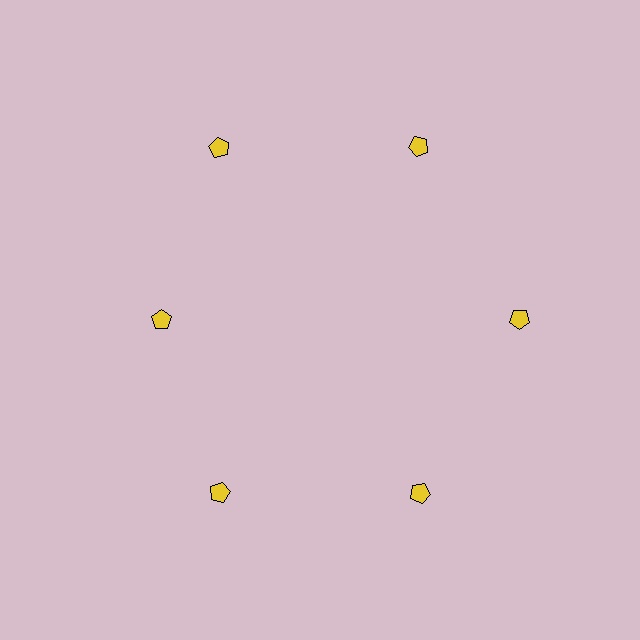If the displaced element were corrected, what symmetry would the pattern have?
It would have 6-fold rotational symmetry — the pattern would map onto itself every 60 degrees.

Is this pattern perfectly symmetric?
No. The 6 yellow pentagons are arranged in a ring, but one element near the 9 o'clock position is pulled inward toward the center, breaking the 6-fold rotational symmetry.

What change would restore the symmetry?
The symmetry would be restored by moving it outward, back onto the ring so that all 6 pentagons sit at equal angles and equal distance from the center.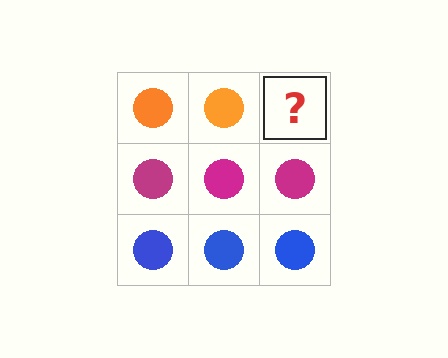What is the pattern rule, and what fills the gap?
The rule is that each row has a consistent color. The gap should be filled with an orange circle.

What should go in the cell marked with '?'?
The missing cell should contain an orange circle.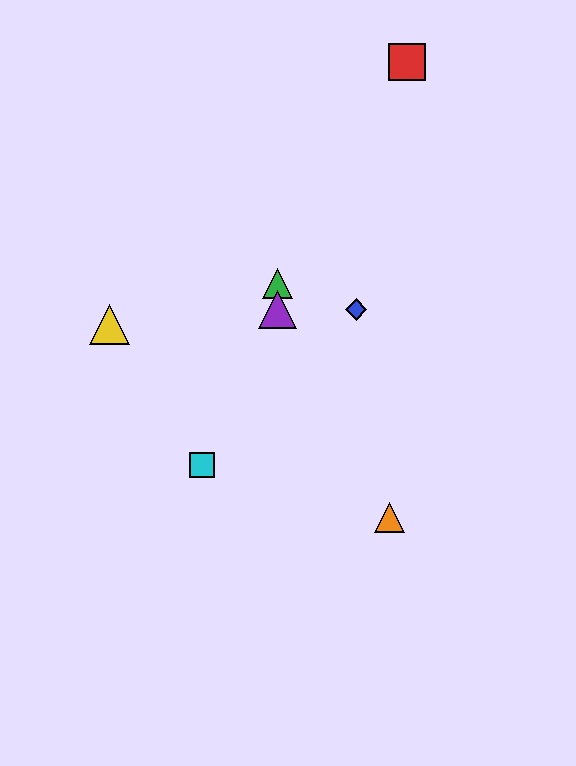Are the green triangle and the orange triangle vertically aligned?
No, the green triangle is at x≈277 and the orange triangle is at x≈389.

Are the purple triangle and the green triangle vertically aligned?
Yes, both are at x≈277.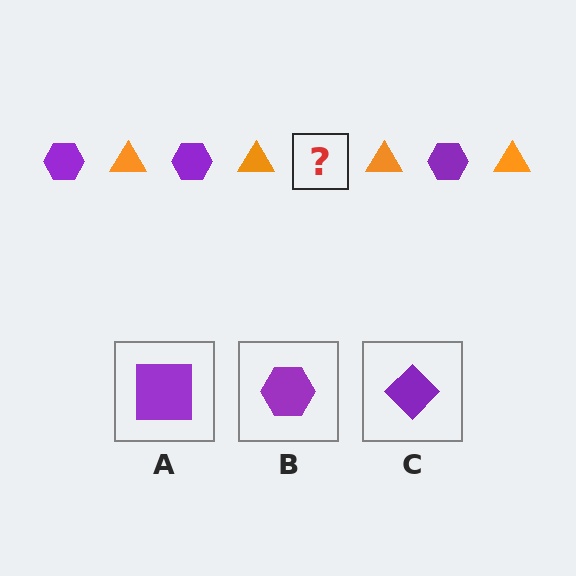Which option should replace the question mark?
Option B.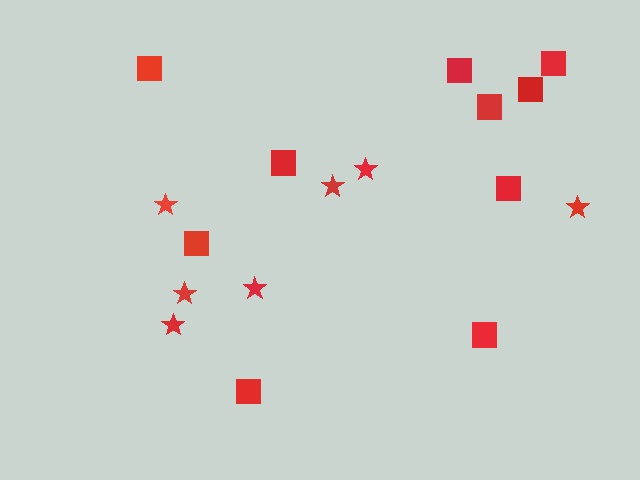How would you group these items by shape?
There are 2 groups: one group of stars (7) and one group of squares (10).